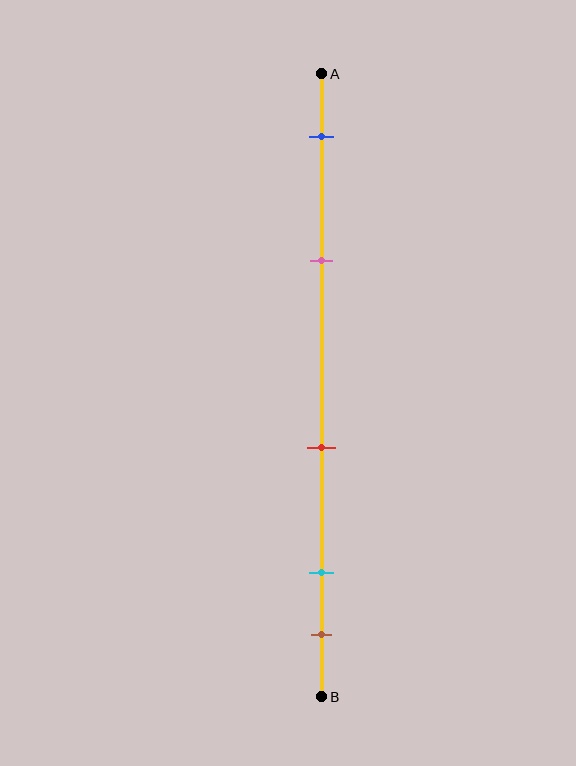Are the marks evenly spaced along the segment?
No, the marks are not evenly spaced.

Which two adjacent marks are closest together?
The cyan and brown marks are the closest adjacent pair.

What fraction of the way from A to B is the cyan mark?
The cyan mark is approximately 80% (0.8) of the way from A to B.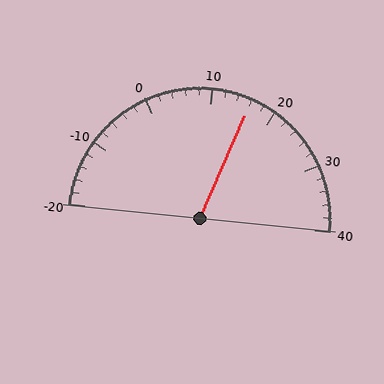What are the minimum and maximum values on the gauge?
The gauge ranges from -20 to 40.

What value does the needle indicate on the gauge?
The needle indicates approximately 16.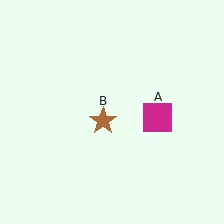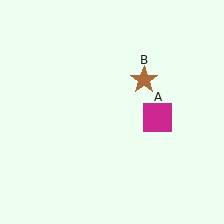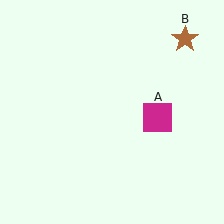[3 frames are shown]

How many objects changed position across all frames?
1 object changed position: brown star (object B).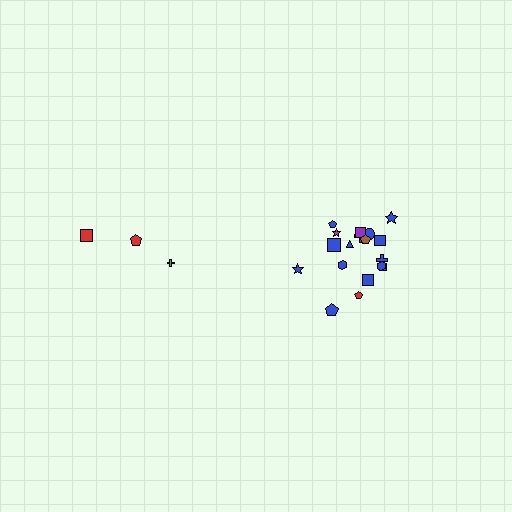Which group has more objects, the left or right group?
The right group.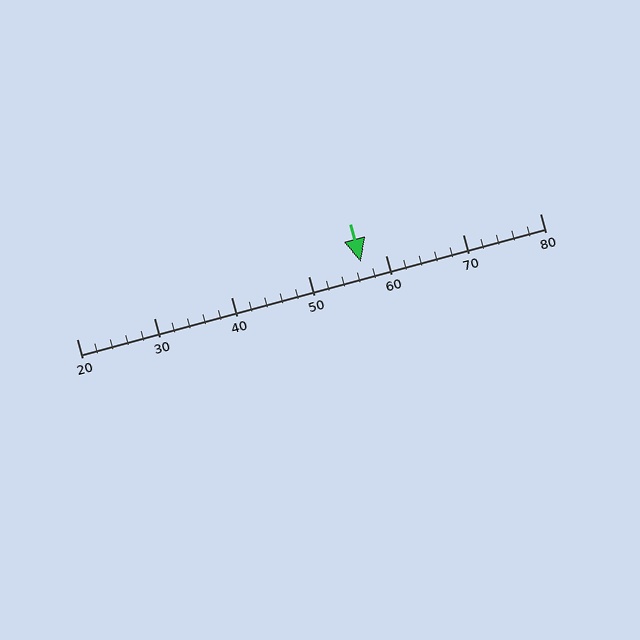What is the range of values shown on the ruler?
The ruler shows values from 20 to 80.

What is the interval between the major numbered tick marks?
The major tick marks are spaced 10 units apart.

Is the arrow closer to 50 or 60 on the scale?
The arrow is closer to 60.